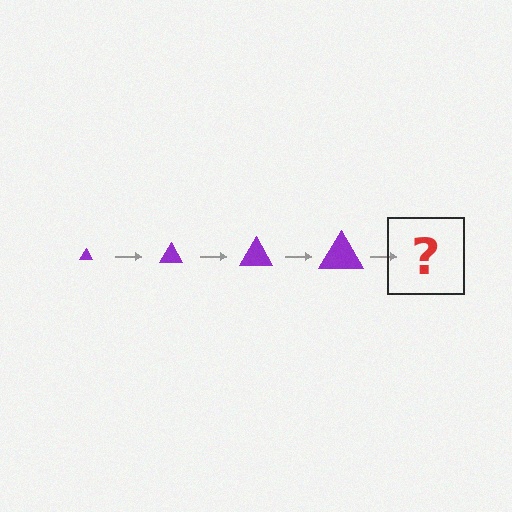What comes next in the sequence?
The next element should be a purple triangle, larger than the previous one.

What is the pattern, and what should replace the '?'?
The pattern is that the triangle gets progressively larger each step. The '?' should be a purple triangle, larger than the previous one.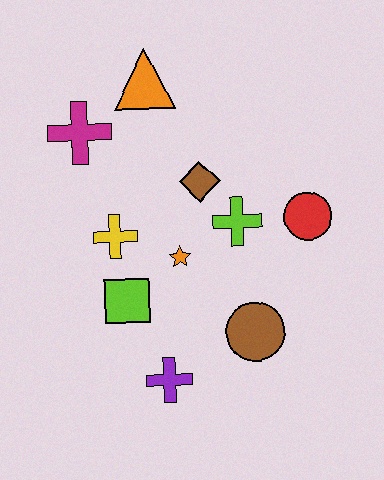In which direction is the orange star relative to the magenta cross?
The orange star is below the magenta cross.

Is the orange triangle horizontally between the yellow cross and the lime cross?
Yes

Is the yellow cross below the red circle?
Yes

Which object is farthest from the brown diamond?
The purple cross is farthest from the brown diamond.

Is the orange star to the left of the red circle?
Yes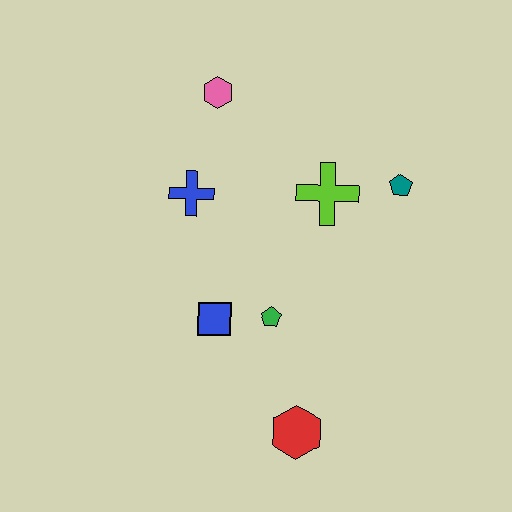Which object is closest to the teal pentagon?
The lime cross is closest to the teal pentagon.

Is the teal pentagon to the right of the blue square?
Yes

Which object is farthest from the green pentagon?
The pink hexagon is farthest from the green pentagon.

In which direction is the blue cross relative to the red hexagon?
The blue cross is above the red hexagon.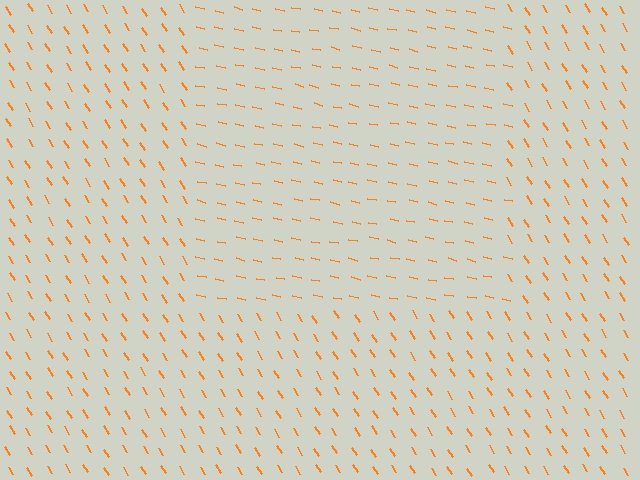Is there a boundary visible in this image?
Yes, there is a texture boundary formed by a change in line orientation.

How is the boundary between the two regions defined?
The boundary is defined purely by a change in line orientation (approximately 45 degrees difference). All lines are the same color and thickness.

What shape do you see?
I see a rectangle.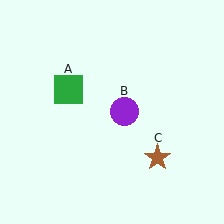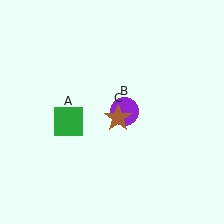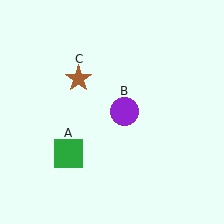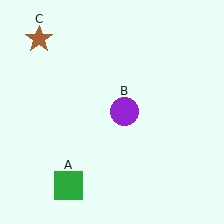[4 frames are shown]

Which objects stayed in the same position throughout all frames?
Purple circle (object B) remained stationary.